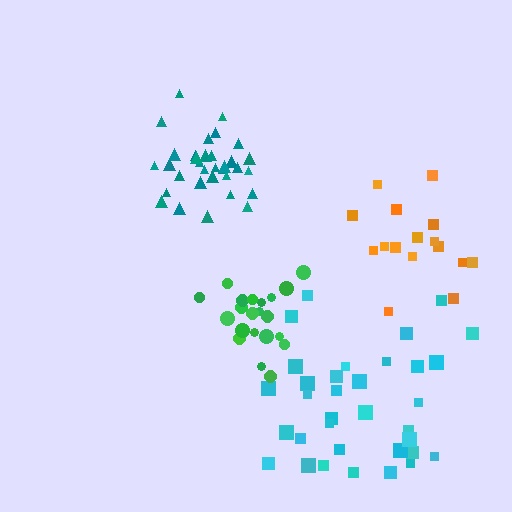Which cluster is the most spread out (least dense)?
Cyan.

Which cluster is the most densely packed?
Teal.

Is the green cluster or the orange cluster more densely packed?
Green.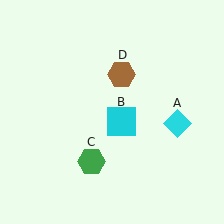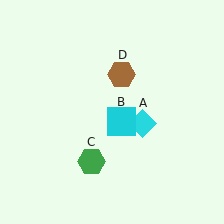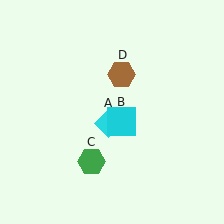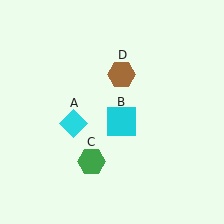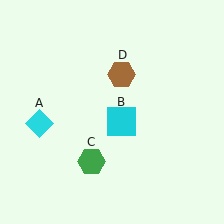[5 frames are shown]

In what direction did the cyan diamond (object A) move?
The cyan diamond (object A) moved left.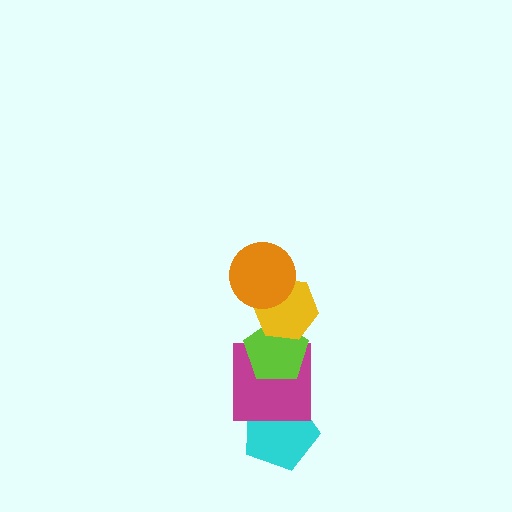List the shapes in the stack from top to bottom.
From top to bottom: the orange circle, the yellow hexagon, the lime pentagon, the magenta square, the cyan pentagon.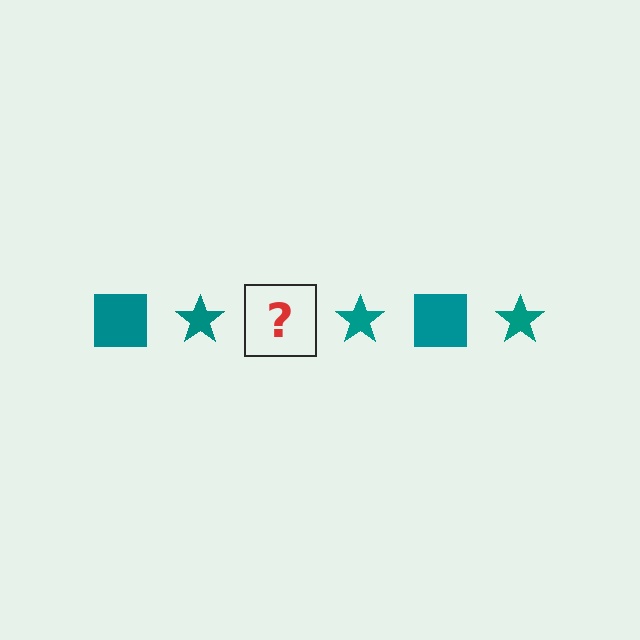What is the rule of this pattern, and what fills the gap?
The rule is that the pattern cycles through square, star shapes in teal. The gap should be filled with a teal square.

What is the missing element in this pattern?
The missing element is a teal square.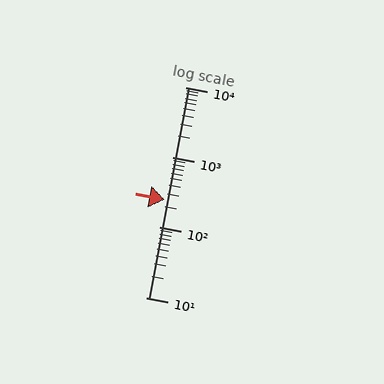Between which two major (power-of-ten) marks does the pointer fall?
The pointer is between 100 and 1000.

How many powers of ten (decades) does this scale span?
The scale spans 3 decades, from 10 to 10000.